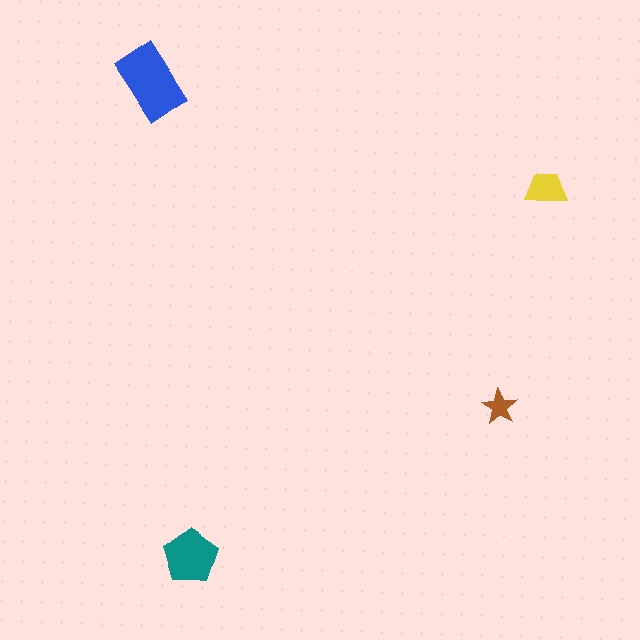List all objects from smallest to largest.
The brown star, the yellow trapezoid, the teal pentagon, the blue rectangle.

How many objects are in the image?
There are 4 objects in the image.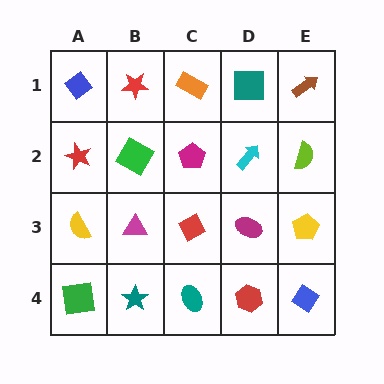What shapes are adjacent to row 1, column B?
A green square (row 2, column B), a blue diamond (row 1, column A), an orange rectangle (row 1, column C).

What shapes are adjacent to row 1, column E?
A lime semicircle (row 2, column E), a teal square (row 1, column D).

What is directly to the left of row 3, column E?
A magenta ellipse.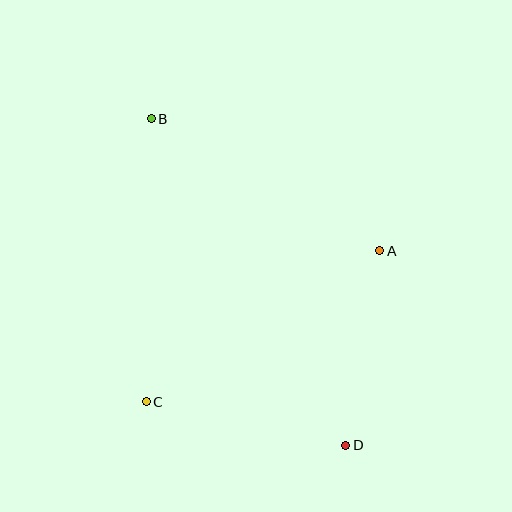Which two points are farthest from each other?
Points B and D are farthest from each other.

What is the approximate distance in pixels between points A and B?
The distance between A and B is approximately 264 pixels.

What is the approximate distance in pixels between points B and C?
The distance between B and C is approximately 283 pixels.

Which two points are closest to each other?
Points A and D are closest to each other.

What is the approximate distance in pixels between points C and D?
The distance between C and D is approximately 204 pixels.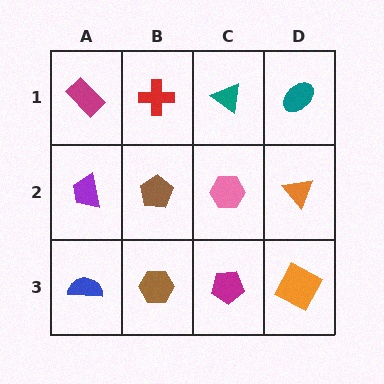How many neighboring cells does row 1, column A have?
2.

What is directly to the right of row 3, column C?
An orange square.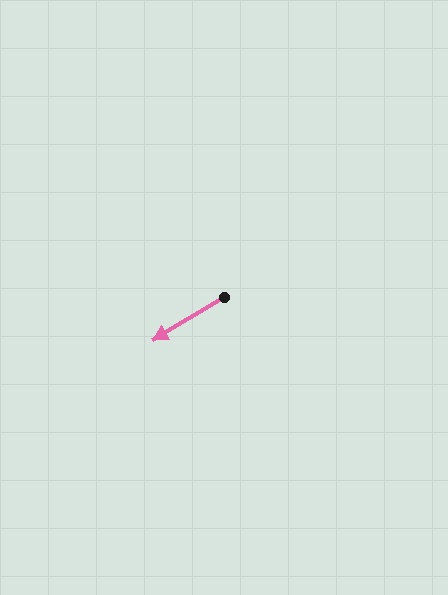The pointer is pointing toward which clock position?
Roughly 8 o'clock.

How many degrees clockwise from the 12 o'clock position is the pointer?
Approximately 239 degrees.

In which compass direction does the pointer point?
Southwest.